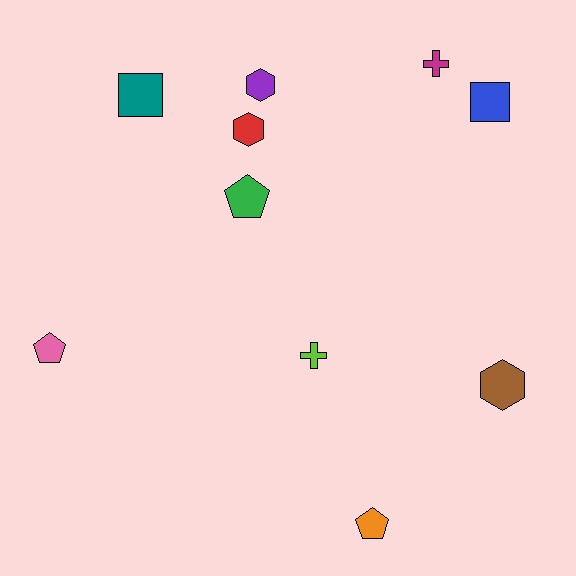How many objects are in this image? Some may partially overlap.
There are 10 objects.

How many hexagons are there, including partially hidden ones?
There are 3 hexagons.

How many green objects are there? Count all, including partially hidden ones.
There is 1 green object.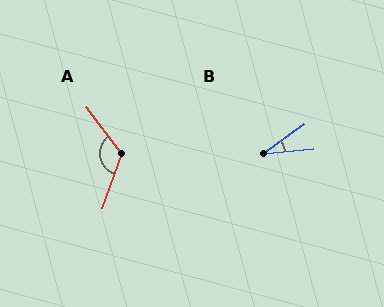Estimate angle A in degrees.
Approximately 123 degrees.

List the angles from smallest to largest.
B (30°), A (123°).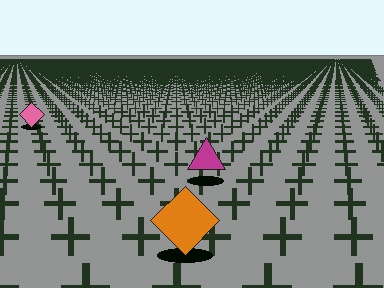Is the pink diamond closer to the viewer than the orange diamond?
No. The orange diamond is closer — you can tell from the texture gradient: the ground texture is coarser near it.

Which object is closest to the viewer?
The orange diamond is closest. The texture marks near it are larger and more spread out.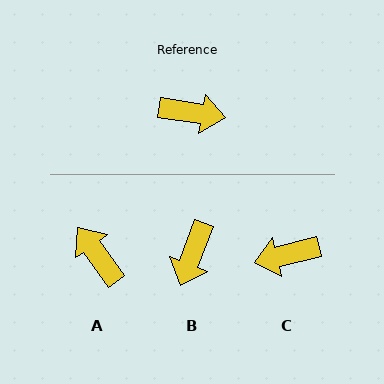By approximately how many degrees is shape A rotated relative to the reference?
Approximately 134 degrees counter-clockwise.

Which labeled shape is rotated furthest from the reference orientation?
C, about 158 degrees away.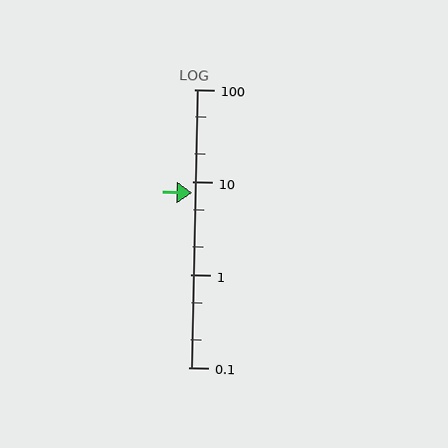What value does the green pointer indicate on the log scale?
The pointer indicates approximately 7.6.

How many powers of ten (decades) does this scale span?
The scale spans 3 decades, from 0.1 to 100.